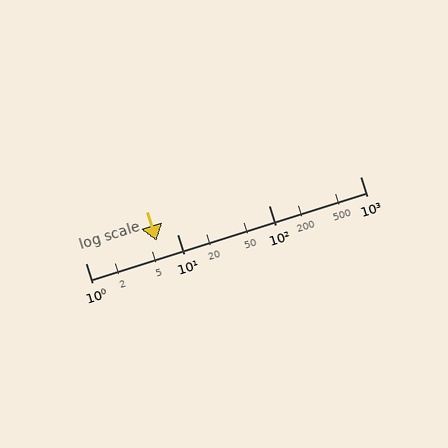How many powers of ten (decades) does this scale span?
The scale spans 3 decades, from 1 to 1000.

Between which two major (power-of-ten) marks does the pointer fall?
The pointer is between 1 and 10.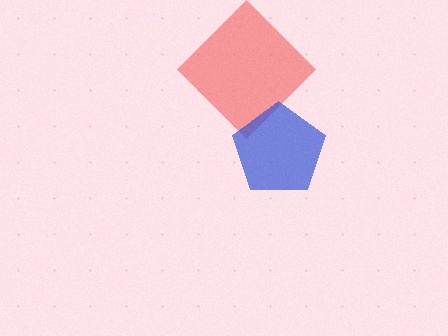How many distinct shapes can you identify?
There are 2 distinct shapes: a red diamond, a blue pentagon.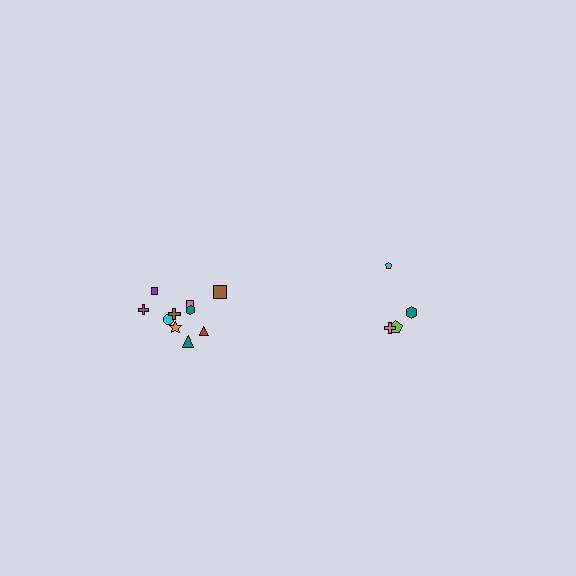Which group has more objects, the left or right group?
The left group.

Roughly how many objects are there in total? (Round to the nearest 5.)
Roughly 15 objects in total.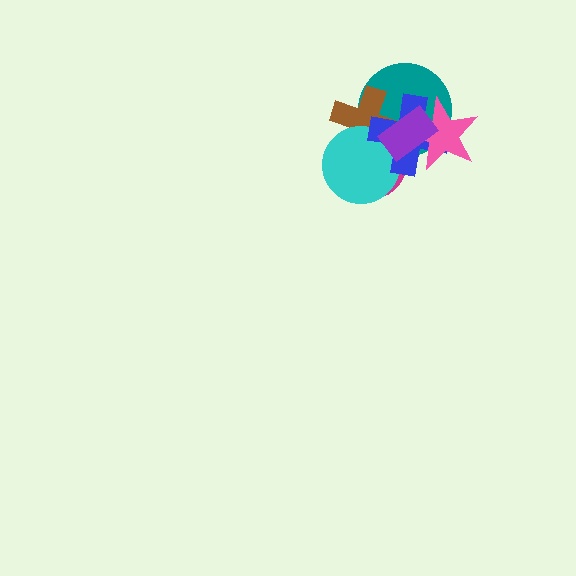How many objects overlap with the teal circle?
6 objects overlap with the teal circle.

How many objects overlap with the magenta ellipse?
6 objects overlap with the magenta ellipse.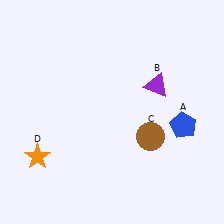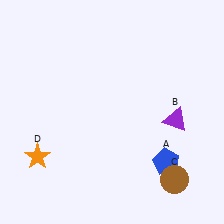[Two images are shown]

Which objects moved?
The objects that moved are: the blue pentagon (A), the purple triangle (B), the brown circle (C).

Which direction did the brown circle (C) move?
The brown circle (C) moved down.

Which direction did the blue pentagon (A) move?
The blue pentagon (A) moved down.